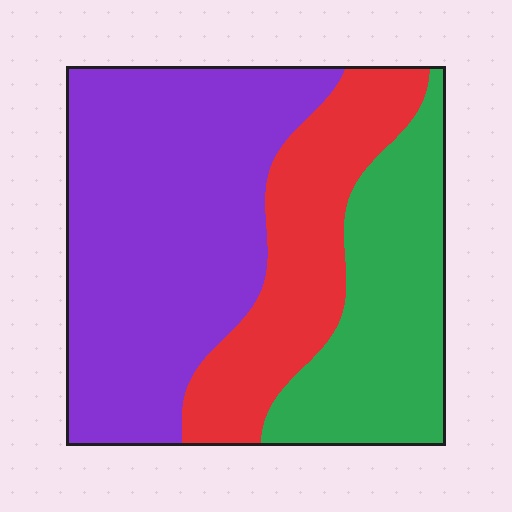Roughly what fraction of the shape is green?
Green takes up about one quarter (1/4) of the shape.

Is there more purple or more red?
Purple.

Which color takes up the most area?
Purple, at roughly 50%.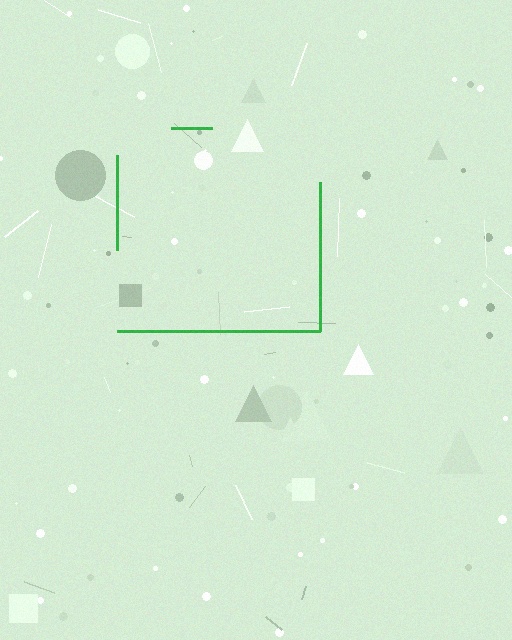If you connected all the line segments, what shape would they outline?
They would outline a square.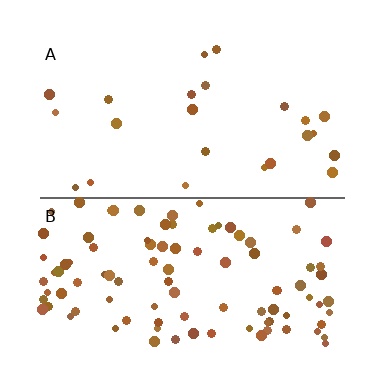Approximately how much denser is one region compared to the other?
Approximately 4.1× — region B over region A.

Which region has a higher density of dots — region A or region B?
B (the bottom).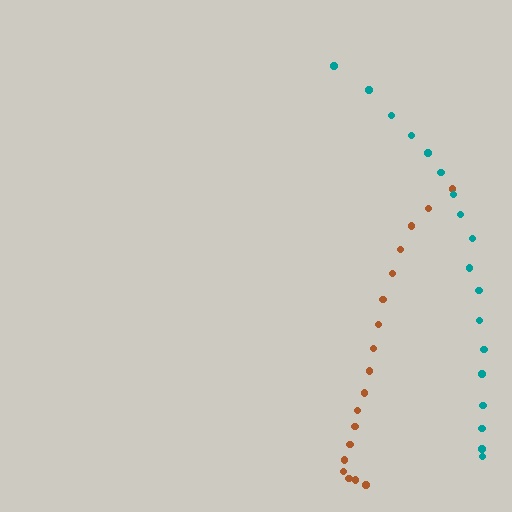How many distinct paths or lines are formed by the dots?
There are 2 distinct paths.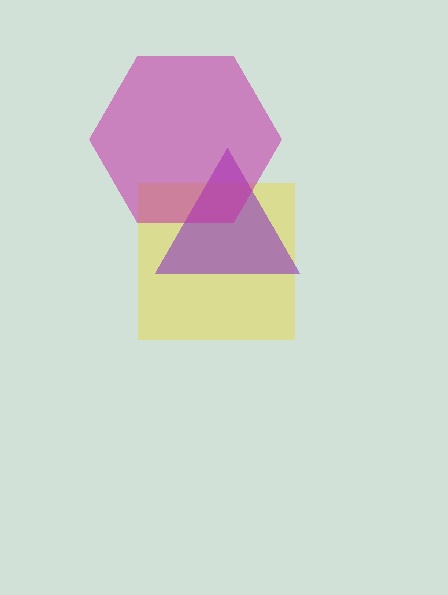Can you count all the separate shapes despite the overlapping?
Yes, there are 3 separate shapes.